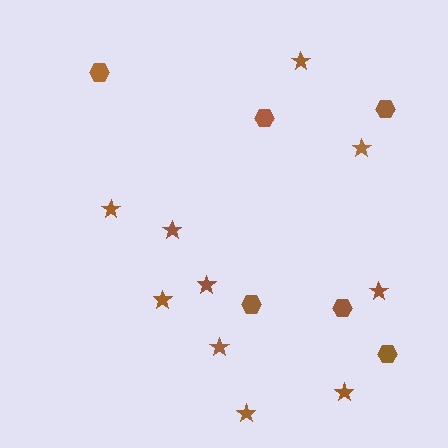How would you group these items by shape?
There are 2 groups: one group of stars (10) and one group of hexagons (6).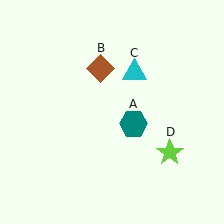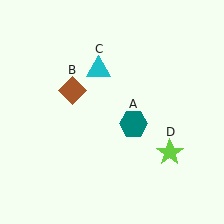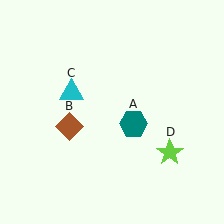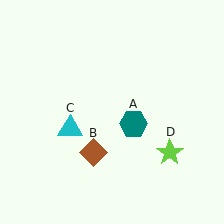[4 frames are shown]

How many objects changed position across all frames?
2 objects changed position: brown diamond (object B), cyan triangle (object C).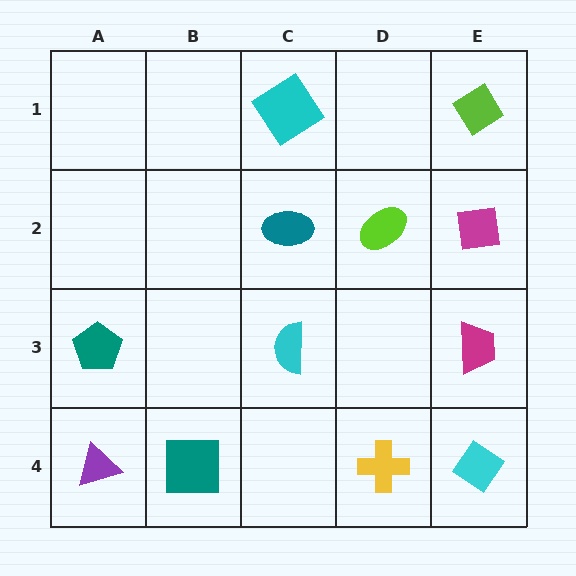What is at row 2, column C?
A teal ellipse.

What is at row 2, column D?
A lime ellipse.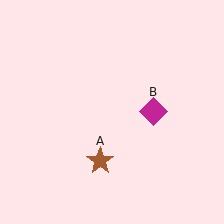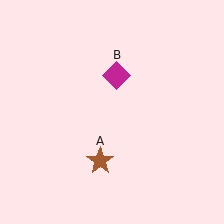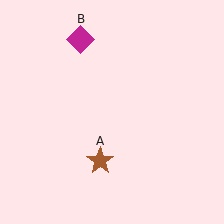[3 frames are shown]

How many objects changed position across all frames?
1 object changed position: magenta diamond (object B).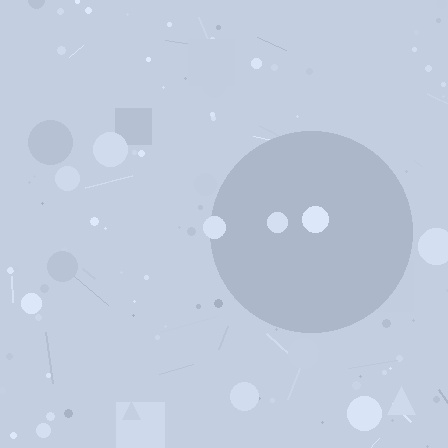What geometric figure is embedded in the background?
A circle is embedded in the background.